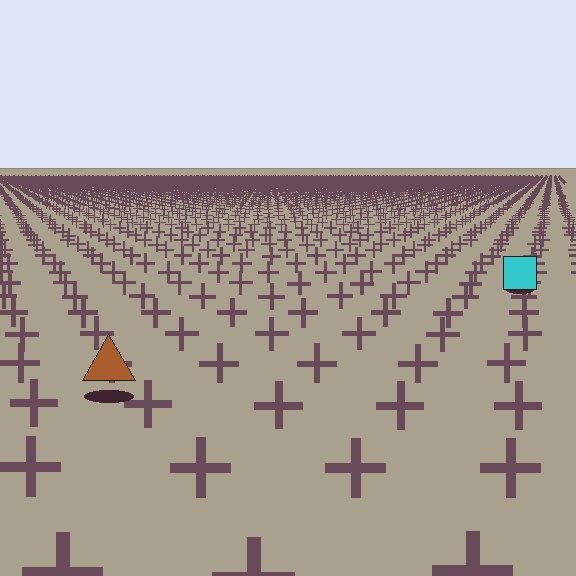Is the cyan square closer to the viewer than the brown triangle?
No. The brown triangle is closer — you can tell from the texture gradient: the ground texture is coarser near it.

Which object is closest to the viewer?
The brown triangle is closest. The texture marks near it are larger and more spread out.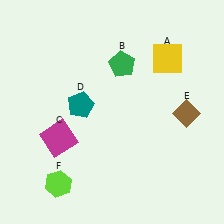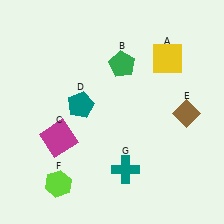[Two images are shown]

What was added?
A teal cross (G) was added in Image 2.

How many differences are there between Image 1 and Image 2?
There is 1 difference between the two images.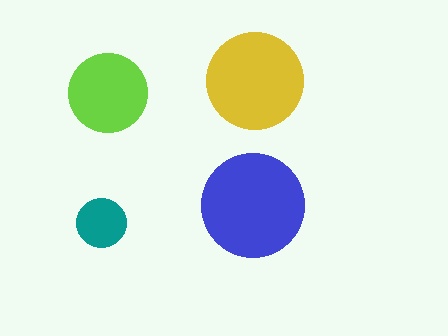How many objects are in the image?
There are 4 objects in the image.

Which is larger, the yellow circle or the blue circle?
The blue one.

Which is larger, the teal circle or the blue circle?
The blue one.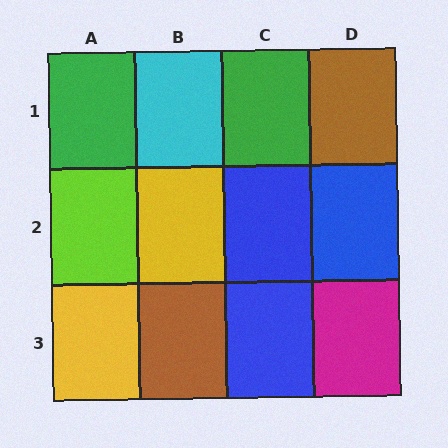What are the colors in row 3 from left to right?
Yellow, brown, blue, magenta.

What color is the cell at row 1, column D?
Brown.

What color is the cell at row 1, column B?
Cyan.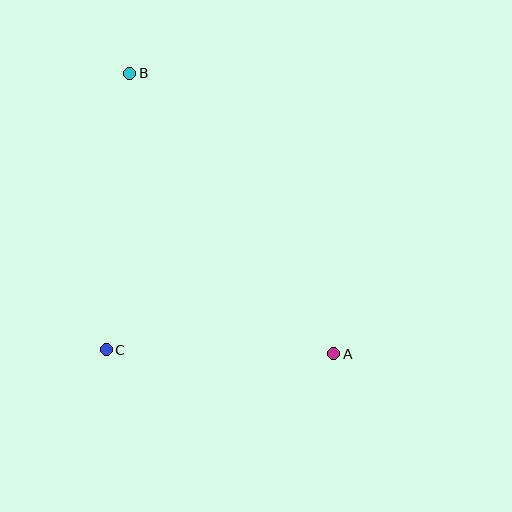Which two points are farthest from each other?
Points A and B are farthest from each other.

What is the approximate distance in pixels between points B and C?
The distance between B and C is approximately 277 pixels.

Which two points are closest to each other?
Points A and C are closest to each other.